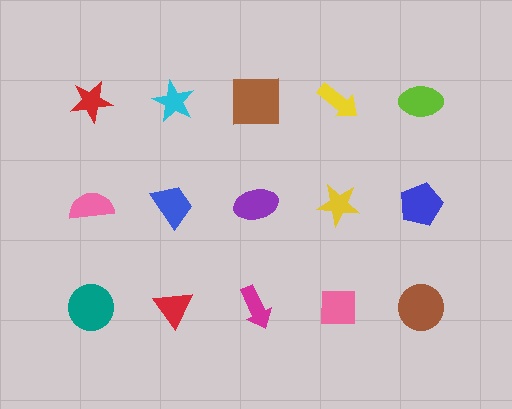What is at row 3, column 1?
A teal circle.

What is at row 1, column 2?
A cyan star.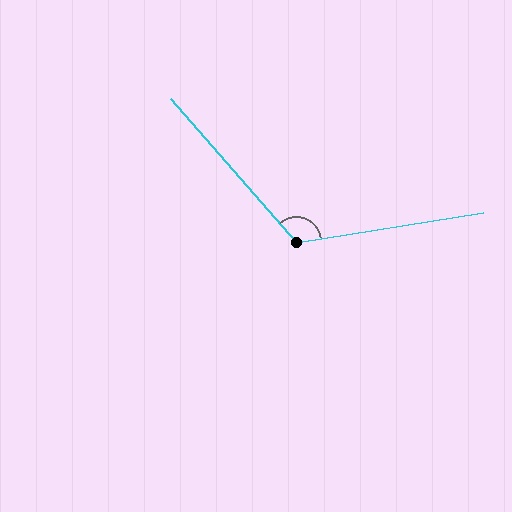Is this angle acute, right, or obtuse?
It is obtuse.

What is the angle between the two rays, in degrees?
Approximately 122 degrees.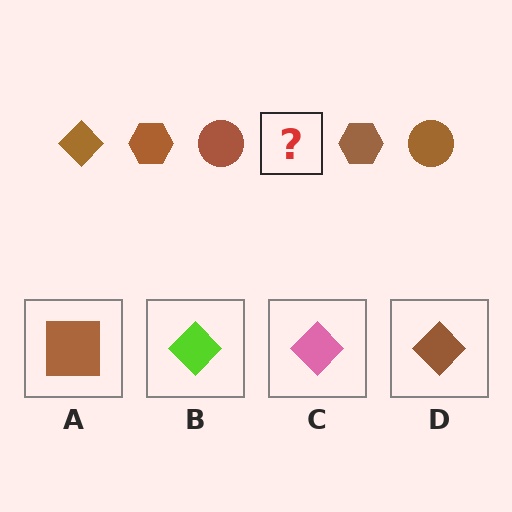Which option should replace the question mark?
Option D.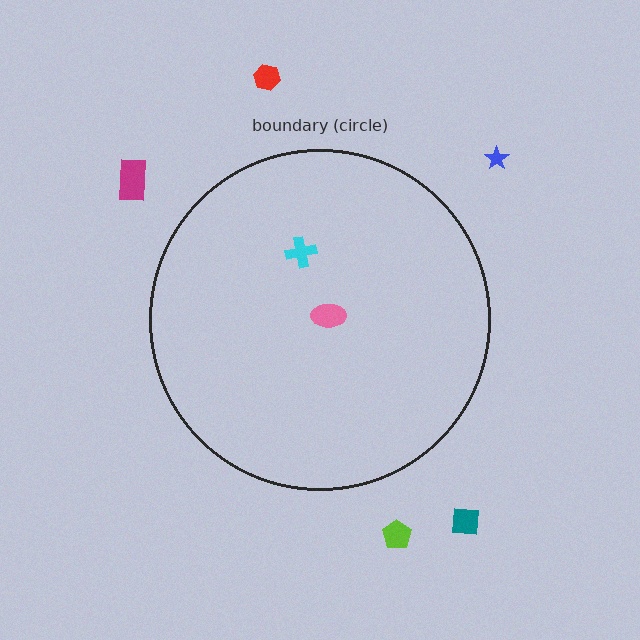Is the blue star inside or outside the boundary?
Outside.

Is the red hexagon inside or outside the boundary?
Outside.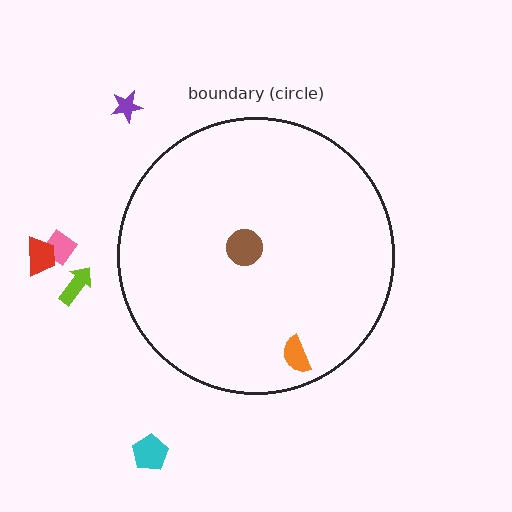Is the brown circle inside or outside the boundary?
Inside.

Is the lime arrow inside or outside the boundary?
Outside.